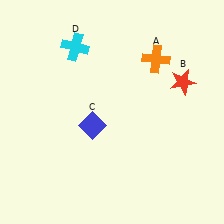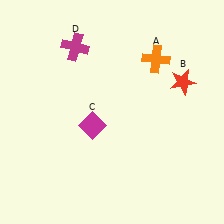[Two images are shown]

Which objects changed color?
C changed from blue to magenta. D changed from cyan to magenta.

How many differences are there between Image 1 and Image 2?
There are 2 differences between the two images.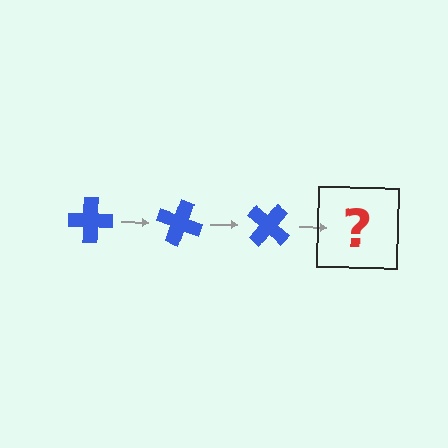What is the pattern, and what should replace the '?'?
The pattern is that the cross rotates 20 degrees each step. The '?' should be a blue cross rotated 60 degrees.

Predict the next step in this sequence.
The next step is a blue cross rotated 60 degrees.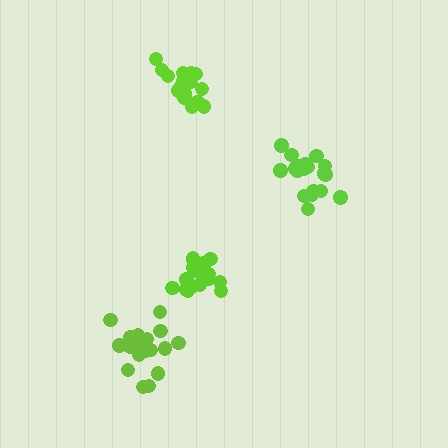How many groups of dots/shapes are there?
There are 4 groups.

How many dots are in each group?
Group 1: 20 dots, Group 2: 17 dots, Group 3: 19 dots, Group 4: 21 dots (77 total).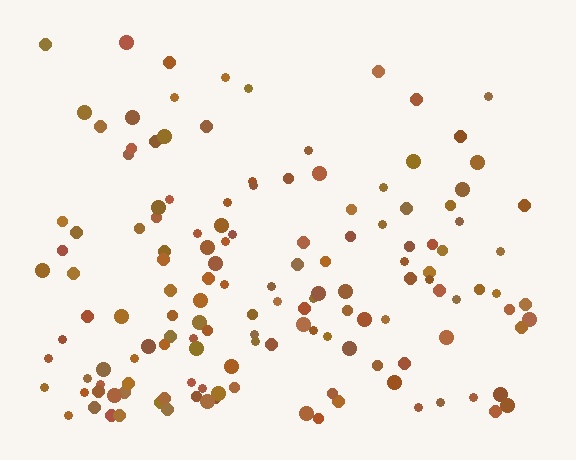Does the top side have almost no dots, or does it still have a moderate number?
Still a moderate number, just noticeably fewer than the bottom.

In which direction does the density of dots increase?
From top to bottom, with the bottom side densest.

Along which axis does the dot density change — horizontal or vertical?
Vertical.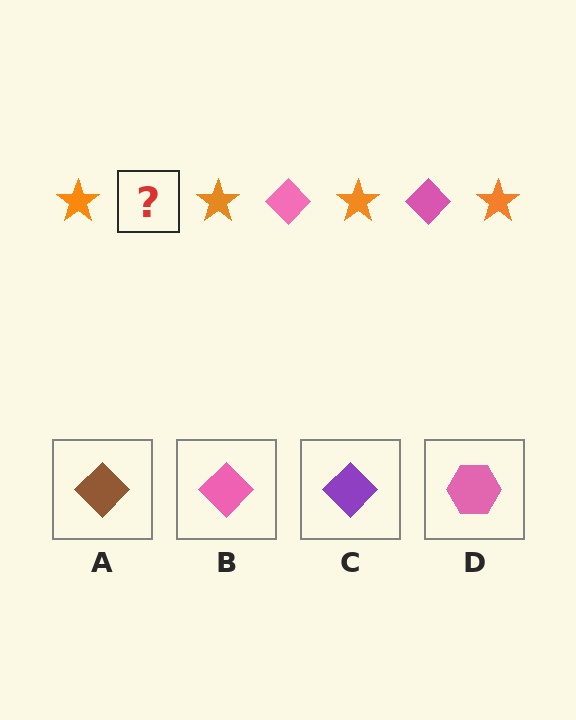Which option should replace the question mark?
Option B.